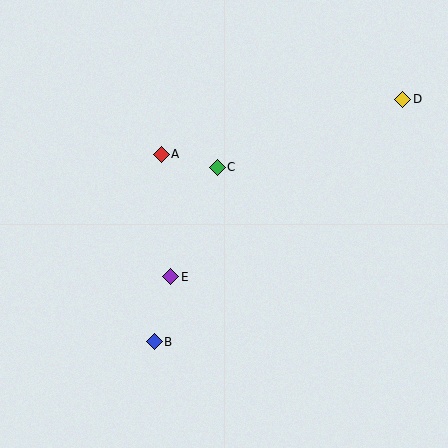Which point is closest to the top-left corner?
Point A is closest to the top-left corner.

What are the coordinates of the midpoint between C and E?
The midpoint between C and E is at (194, 222).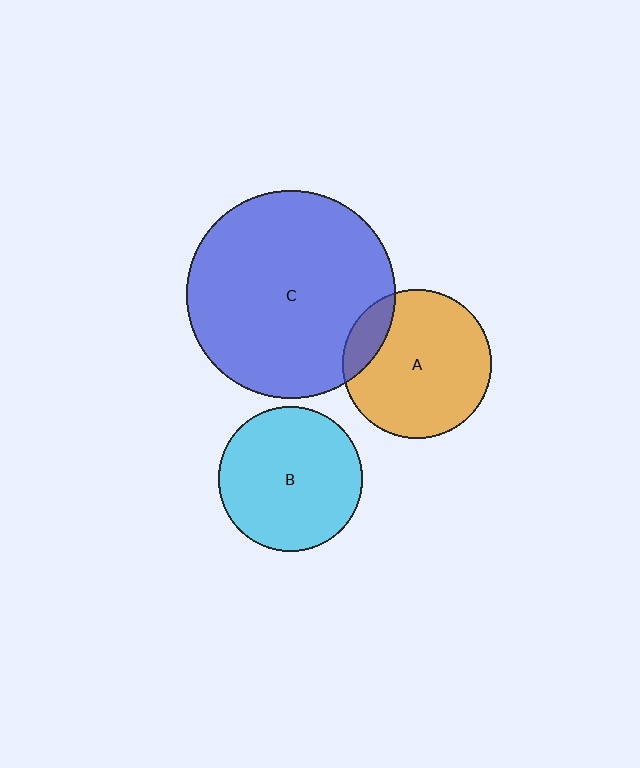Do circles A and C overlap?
Yes.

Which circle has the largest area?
Circle C (blue).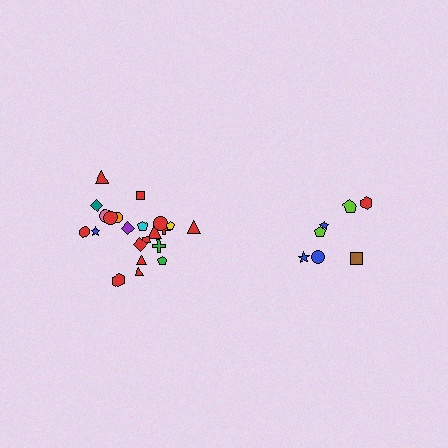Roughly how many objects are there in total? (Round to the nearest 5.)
Roughly 30 objects in total.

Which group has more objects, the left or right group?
The left group.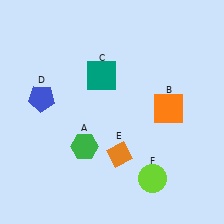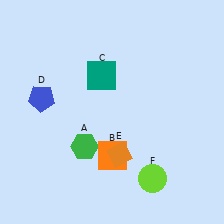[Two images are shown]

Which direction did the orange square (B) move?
The orange square (B) moved left.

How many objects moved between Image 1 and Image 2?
1 object moved between the two images.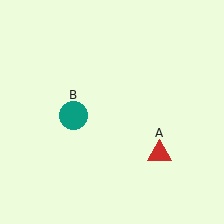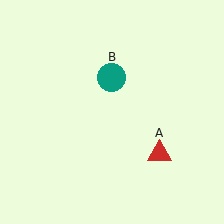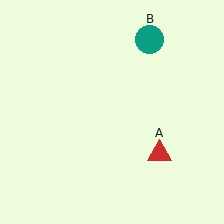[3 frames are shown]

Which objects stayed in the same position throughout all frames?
Red triangle (object A) remained stationary.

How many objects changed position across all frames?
1 object changed position: teal circle (object B).